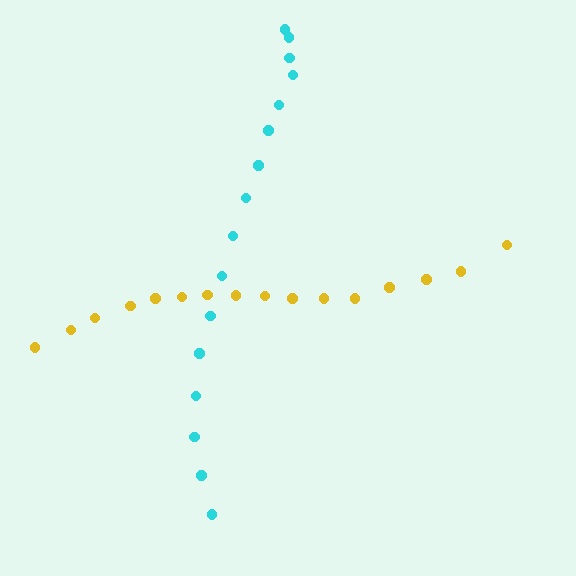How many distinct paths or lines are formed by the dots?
There are 2 distinct paths.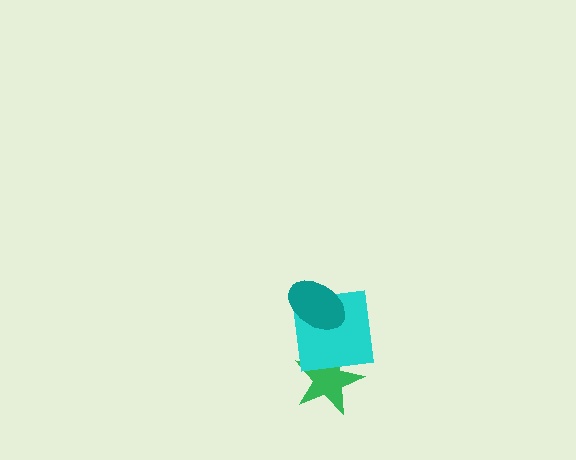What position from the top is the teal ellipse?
The teal ellipse is 1st from the top.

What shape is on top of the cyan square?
The teal ellipse is on top of the cyan square.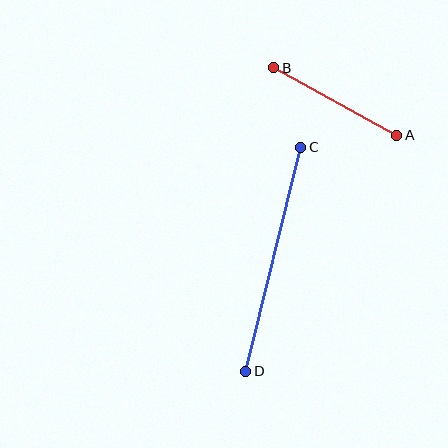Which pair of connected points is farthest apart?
Points C and D are farthest apart.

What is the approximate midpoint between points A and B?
The midpoint is at approximately (335, 101) pixels.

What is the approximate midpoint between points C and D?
The midpoint is at approximately (273, 259) pixels.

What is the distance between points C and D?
The distance is approximately 231 pixels.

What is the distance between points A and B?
The distance is approximately 140 pixels.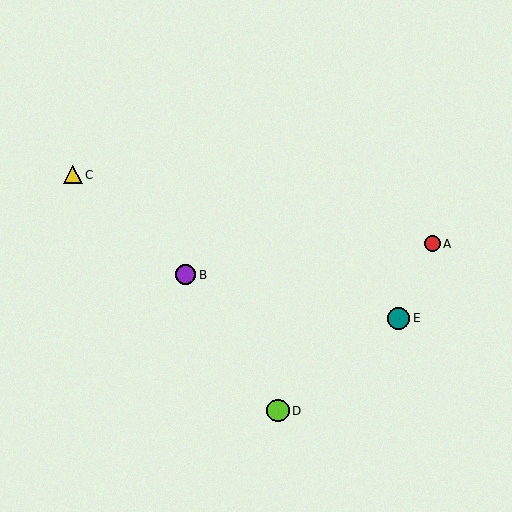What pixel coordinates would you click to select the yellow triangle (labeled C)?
Click at (73, 175) to select the yellow triangle C.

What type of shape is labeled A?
Shape A is a red circle.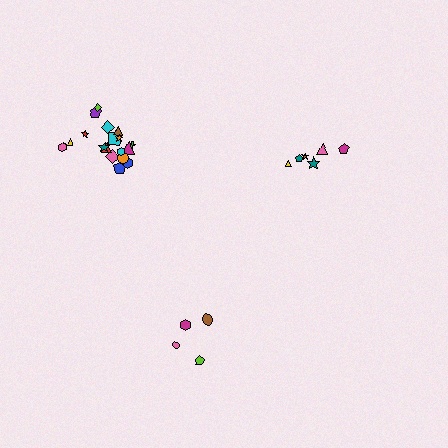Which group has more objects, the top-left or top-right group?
The top-left group.